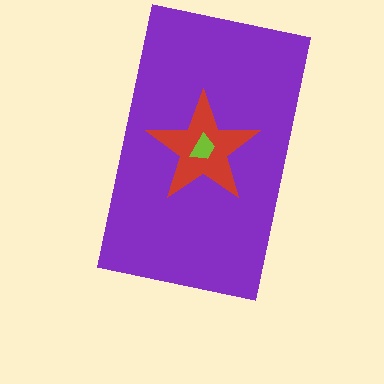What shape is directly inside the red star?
The lime trapezoid.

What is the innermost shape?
The lime trapezoid.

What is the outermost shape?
The purple rectangle.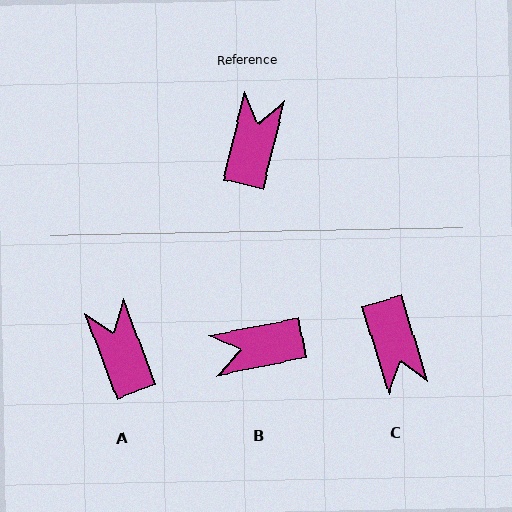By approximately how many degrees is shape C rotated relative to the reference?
Approximately 149 degrees clockwise.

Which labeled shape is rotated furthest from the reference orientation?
C, about 149 degrees away.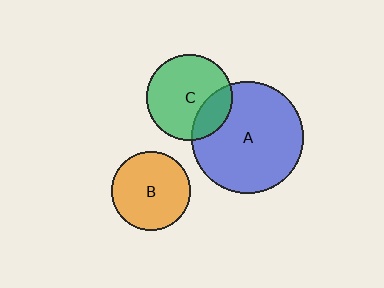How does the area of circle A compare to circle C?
Approximately 1.7 times.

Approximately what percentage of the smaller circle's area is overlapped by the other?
Approximately 25%.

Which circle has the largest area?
Circle A (blue).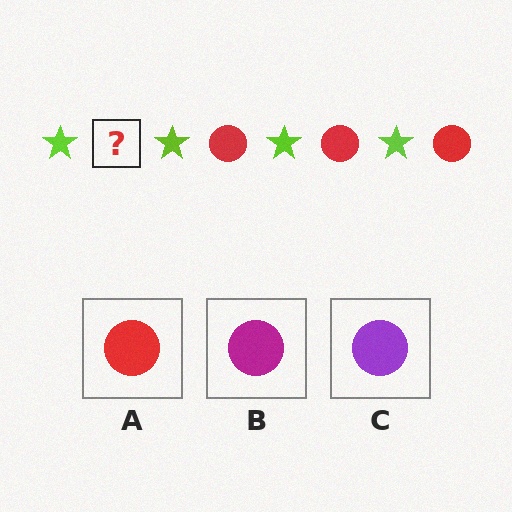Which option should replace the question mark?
Option A.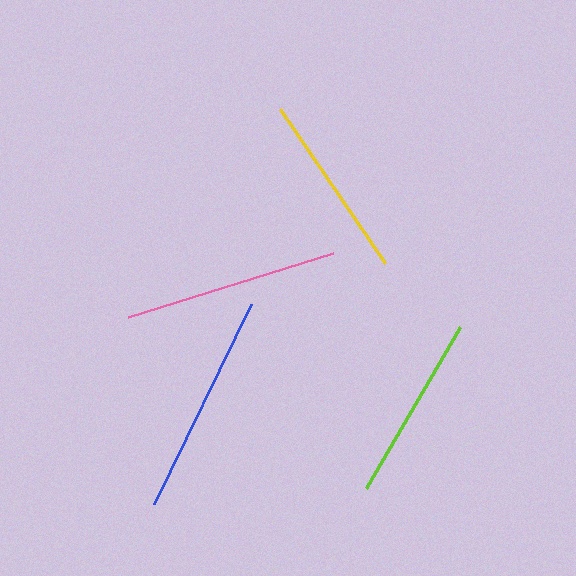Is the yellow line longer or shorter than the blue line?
The blue line is longer than the yellow line.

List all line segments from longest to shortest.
From longest to shortest: blue, pink, lime, yellow.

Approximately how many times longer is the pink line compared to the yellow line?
The pink line is approximately 1.1 times the length of the yellow line.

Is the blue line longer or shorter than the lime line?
The blue line is longer than the lime line.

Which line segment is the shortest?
The yellow line is the shortest at approximately 187 pixels.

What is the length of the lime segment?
The lime segment is approximately 187 pixels long.